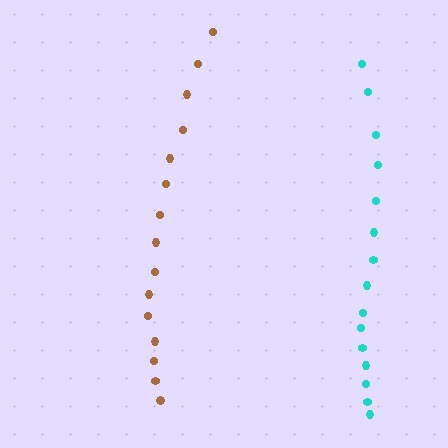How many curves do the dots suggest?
There are 2 distinct paths.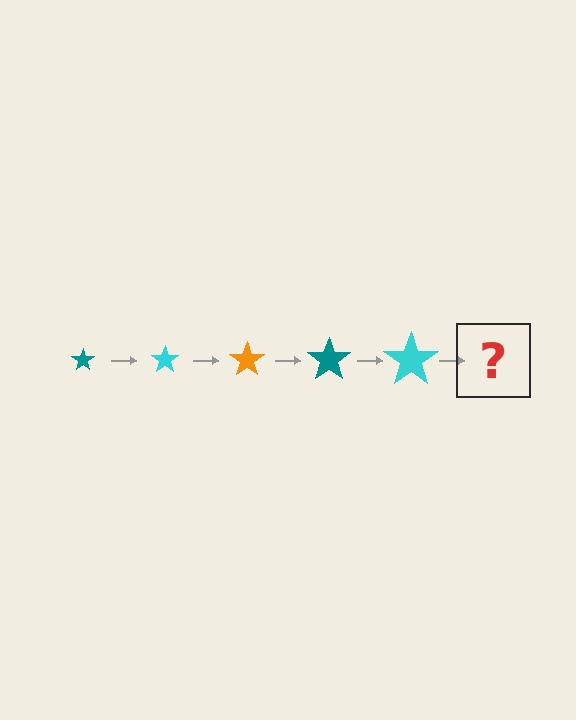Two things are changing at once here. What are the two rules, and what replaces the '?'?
The two rules are that the star grows larger each step and the color cycles through teal, cyan, and orange. The '?' should be an orange star, larger than the previous one.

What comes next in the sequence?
The next element should be an orange star, larger than the previous one.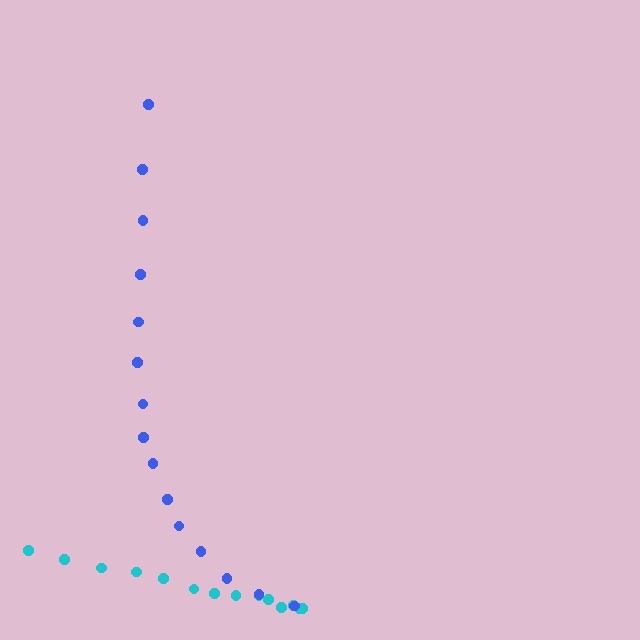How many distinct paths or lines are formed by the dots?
There are 2 distinct paths.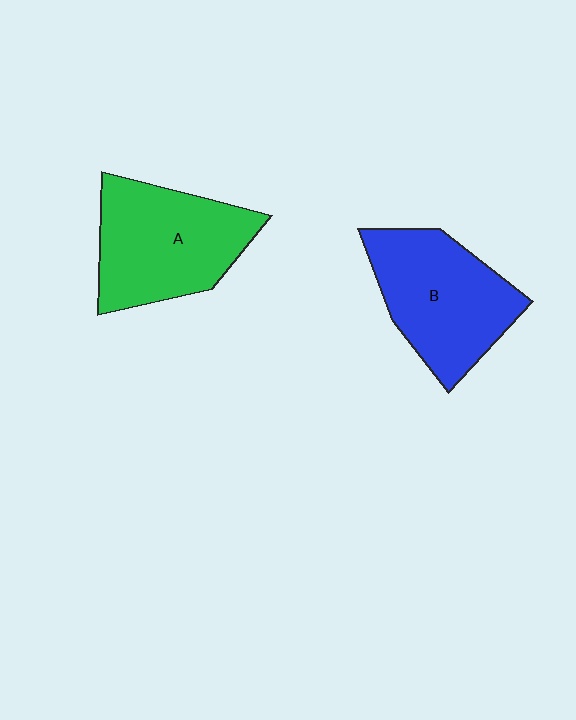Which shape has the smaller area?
Shape B (blue).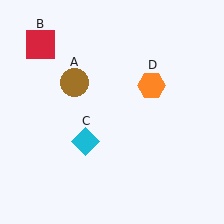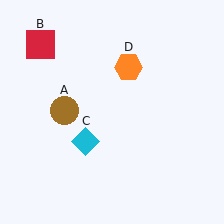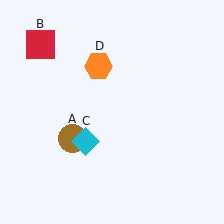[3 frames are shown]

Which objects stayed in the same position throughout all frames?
Red square (object B) and cyan diamond (object C) remained stationary.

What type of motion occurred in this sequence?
The brown circle (object A), orange hexagon (object D) rotated counterclockwise around the center of the scene.